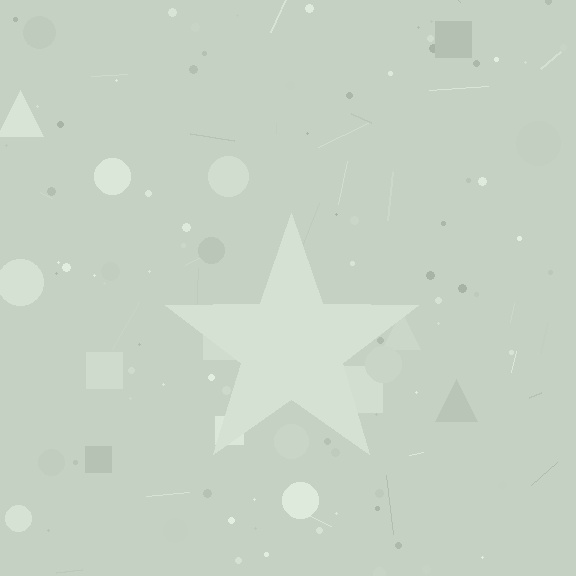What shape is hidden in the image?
A star is hidden in the image.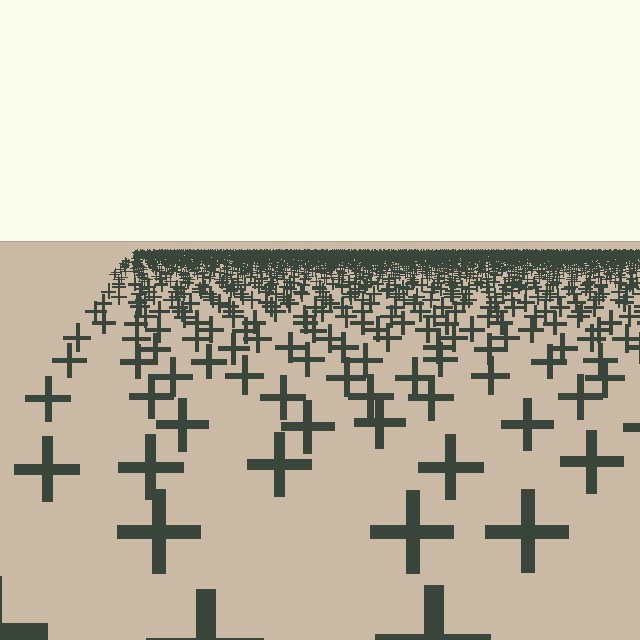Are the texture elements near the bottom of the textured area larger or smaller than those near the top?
Larger. Near the bottom, elements are closer to the viewer and appear at a bigger on-screen size.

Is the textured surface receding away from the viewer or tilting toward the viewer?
The surface is receding away from the viewer. Texture elements get smaller and denser toward the top.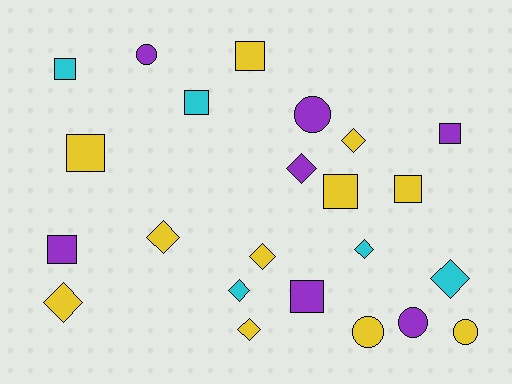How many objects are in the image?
There are 23 objects.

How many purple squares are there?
There are 3 purple squares.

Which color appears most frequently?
Yellow, with 11 objects.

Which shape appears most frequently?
Square, with 9 objects.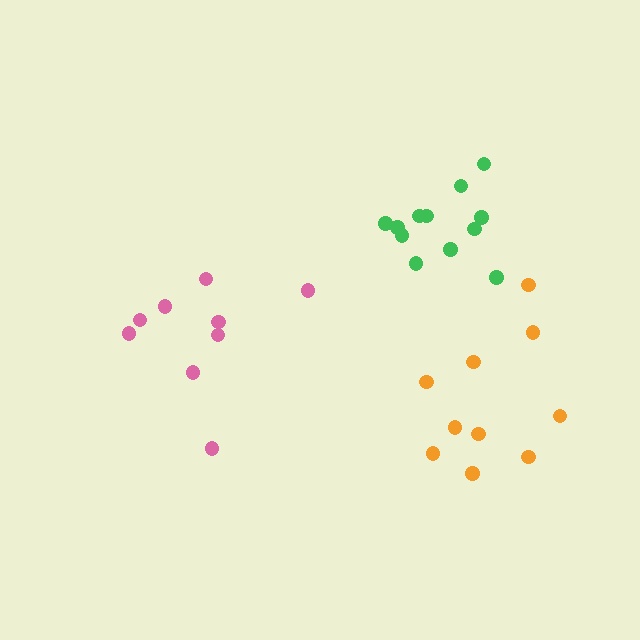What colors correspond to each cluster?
The clusters are colored: pink, orange, green.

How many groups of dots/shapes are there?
There are 3 groups.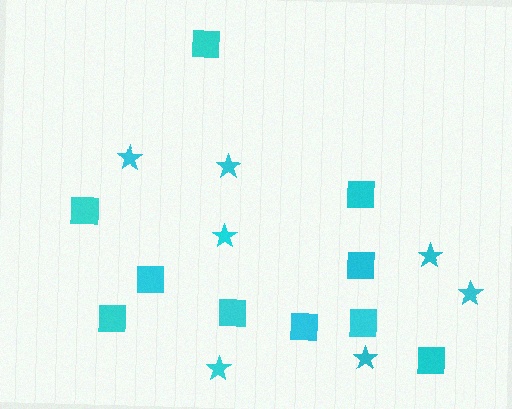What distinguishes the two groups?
There are 2 groups: one group of squares (10) and one group of stars (7).